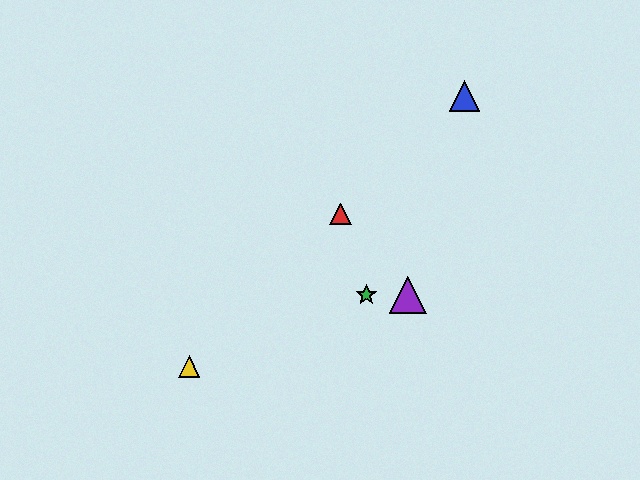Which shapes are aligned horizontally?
The green star, the purple triangle are aligned horizontally.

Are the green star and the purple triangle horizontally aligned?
Yes, both are at y≈295.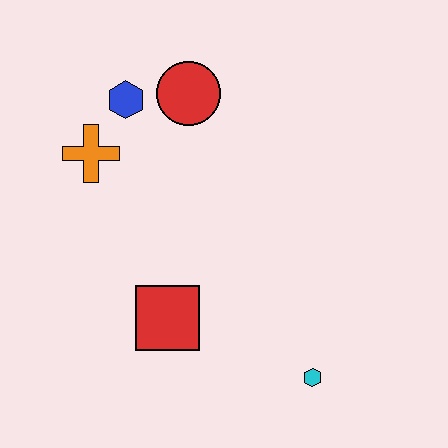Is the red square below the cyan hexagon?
No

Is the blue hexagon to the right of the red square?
No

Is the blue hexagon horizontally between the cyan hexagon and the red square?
No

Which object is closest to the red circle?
The blue hexagon is closest to the red circle.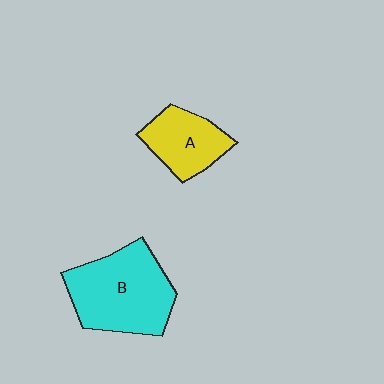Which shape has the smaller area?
Shape A (yellow).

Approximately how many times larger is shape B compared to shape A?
Approximately 1.7 times.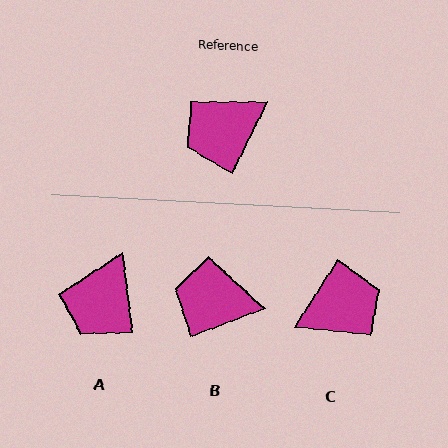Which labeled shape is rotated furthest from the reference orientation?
C, about 174 degrees away.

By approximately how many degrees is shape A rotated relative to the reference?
Approximately 33 degrees counter-clockwise.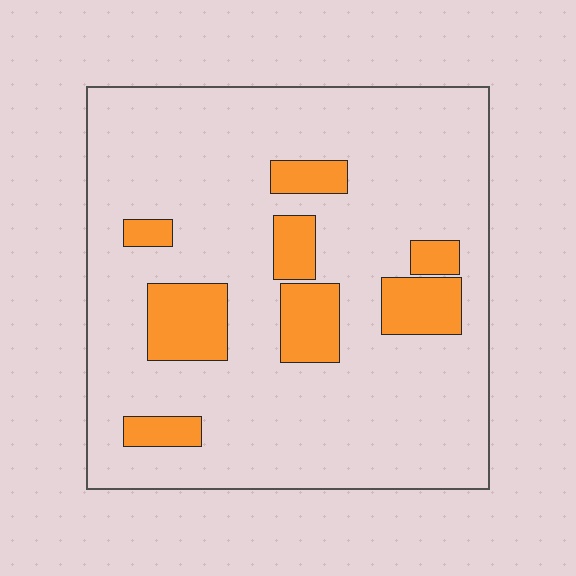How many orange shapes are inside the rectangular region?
8.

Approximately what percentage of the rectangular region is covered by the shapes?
Approximately 15%.